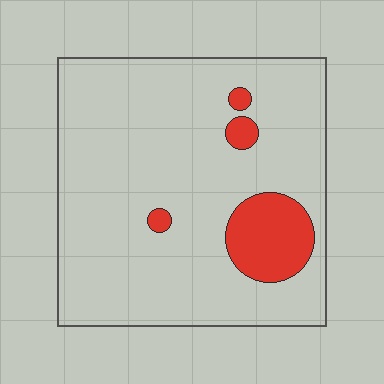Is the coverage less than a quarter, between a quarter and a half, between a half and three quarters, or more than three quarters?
Less than a quarter.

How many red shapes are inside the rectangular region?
4.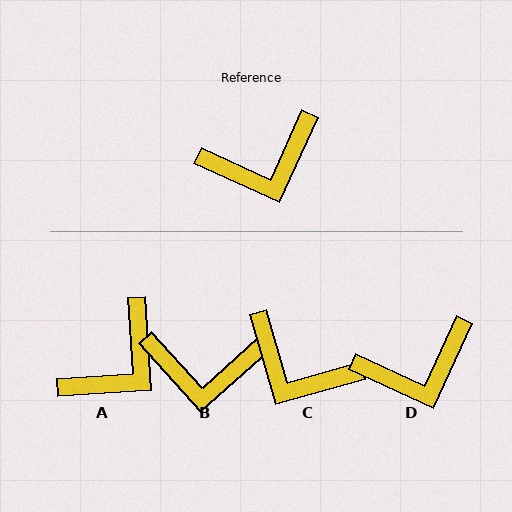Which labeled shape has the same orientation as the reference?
D.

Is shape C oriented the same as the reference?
No, it is off by about 50 degrees.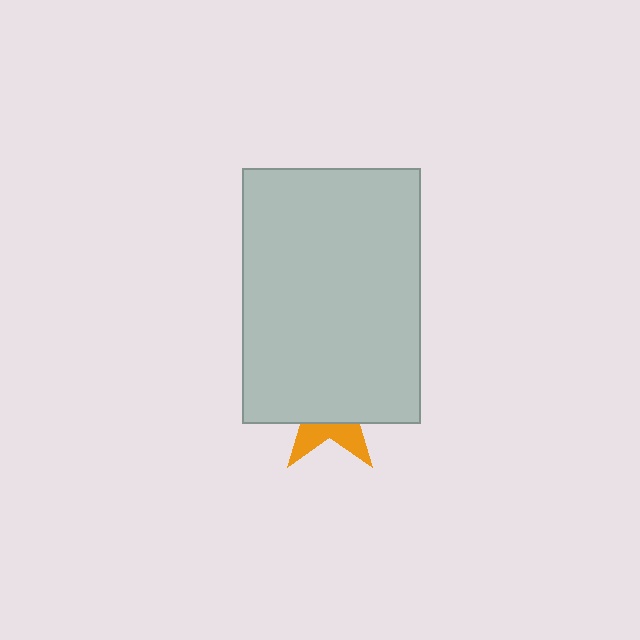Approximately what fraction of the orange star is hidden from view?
Roughly 69% of the orange star is hidden behind the light gray rectangle.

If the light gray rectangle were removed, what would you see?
You would see the complete orange star.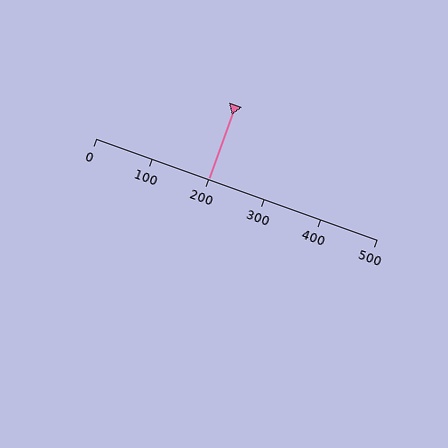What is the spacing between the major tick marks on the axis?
The major ticks are spaced 100 apart.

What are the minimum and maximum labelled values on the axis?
The axis runs from 0 to 500.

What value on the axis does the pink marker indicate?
The marker indicates approximately 200.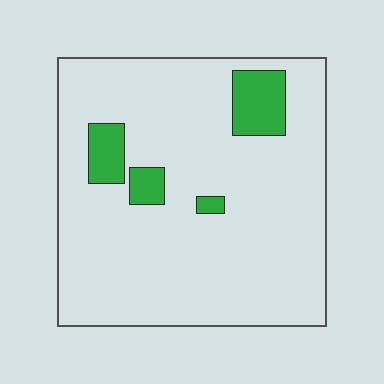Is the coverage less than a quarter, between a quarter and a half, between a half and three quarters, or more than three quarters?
Less than a quarter.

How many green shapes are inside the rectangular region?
4.